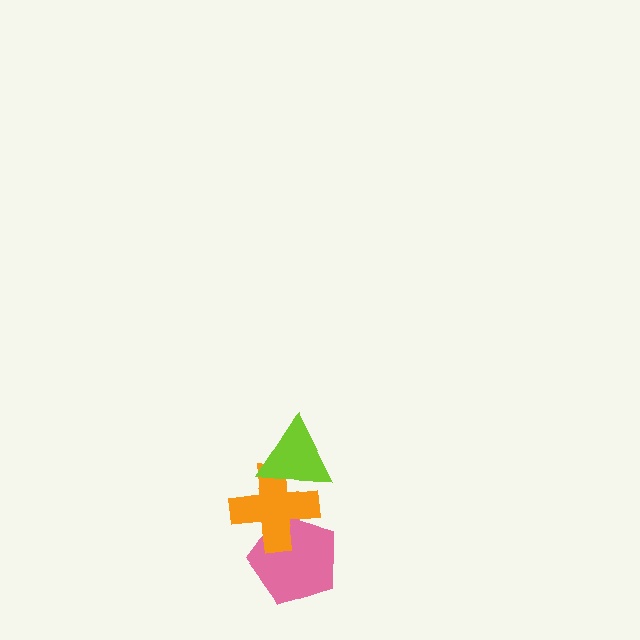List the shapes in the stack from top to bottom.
From top to bottom: the lime triangle, the orange cross, the pink pentagon.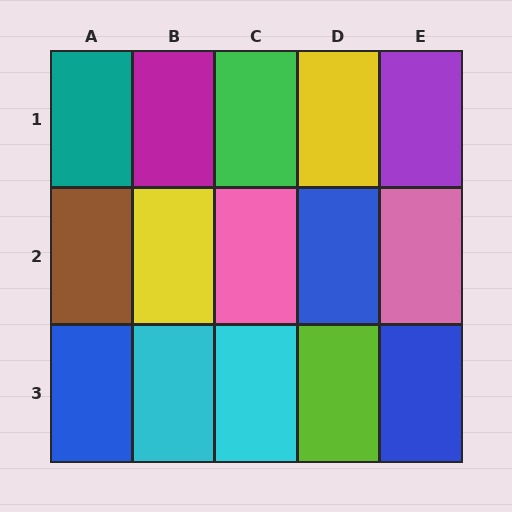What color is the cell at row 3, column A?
Blue.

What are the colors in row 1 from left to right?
Teal, magenta, green, yellow, purple.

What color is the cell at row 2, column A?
Brown.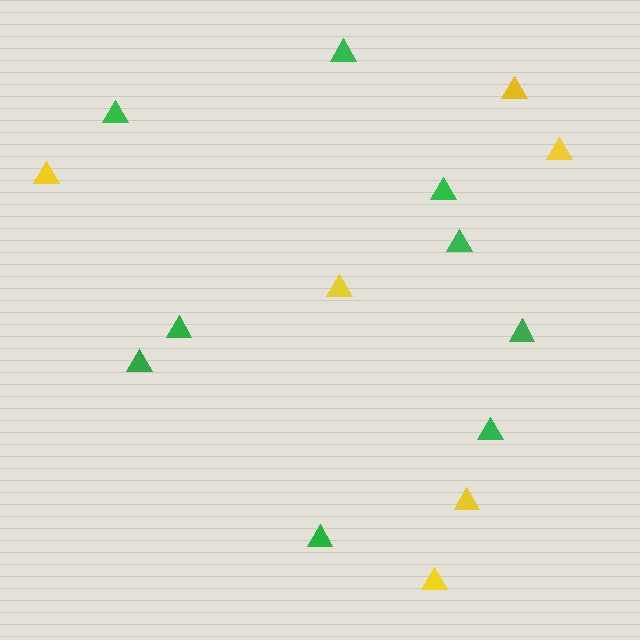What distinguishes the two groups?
There are 2 groups: one group of green triangles (9) and one group of yellow triangles (6).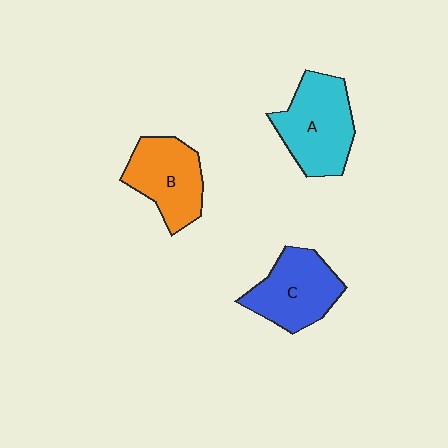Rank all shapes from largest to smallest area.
From largest to smallest: A (cyan), C (blue), B (orange).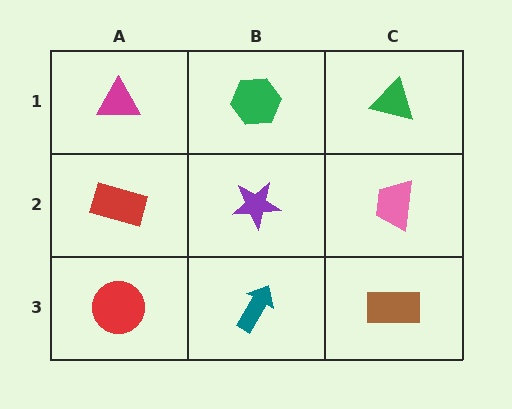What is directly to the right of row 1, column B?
A green triangle.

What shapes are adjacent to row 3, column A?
A red rectangle (row 2, column A), a teal arrow (row 3, column B).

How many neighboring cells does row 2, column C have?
3.